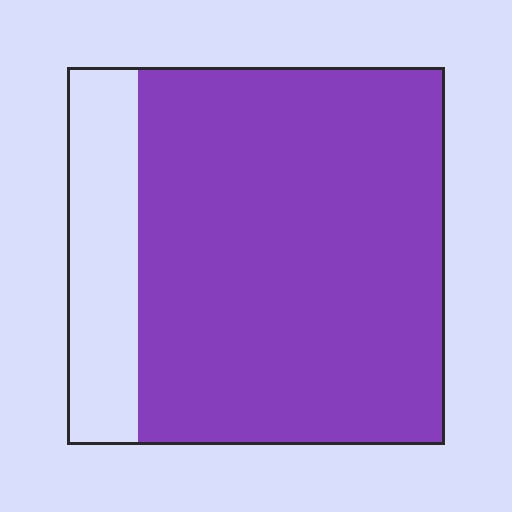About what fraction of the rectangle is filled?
About four fifths (4/5).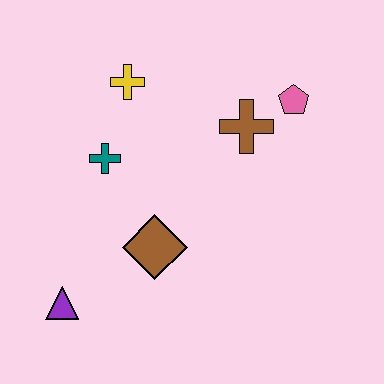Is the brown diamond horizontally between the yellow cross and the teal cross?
No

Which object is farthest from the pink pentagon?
The purple triangle is farthest from the pink pentagon.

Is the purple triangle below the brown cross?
Yes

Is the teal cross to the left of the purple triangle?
No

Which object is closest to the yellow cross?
The teal cross is closest to the yellow cross.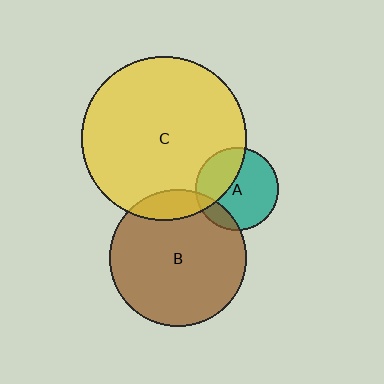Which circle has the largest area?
Circle C (yellow).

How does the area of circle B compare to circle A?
Approximately 2.7 times.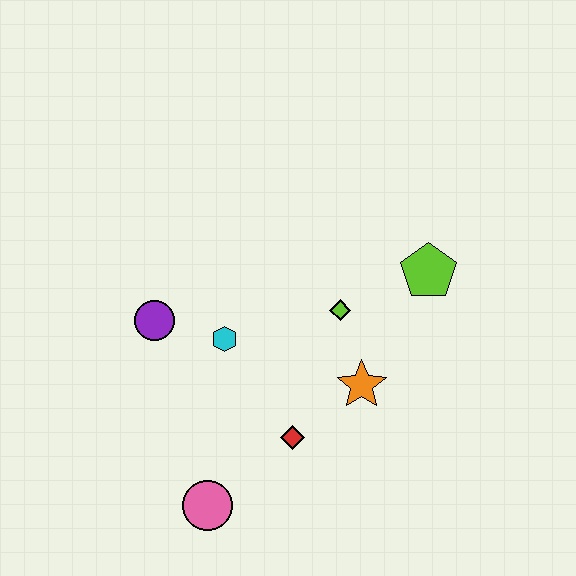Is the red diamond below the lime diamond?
Yes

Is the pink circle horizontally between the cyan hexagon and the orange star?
No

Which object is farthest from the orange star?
The purple circle is farthest from the orange star.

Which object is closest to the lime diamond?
The orange star is closest to the lime diamond.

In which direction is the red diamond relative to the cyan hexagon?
The red diamond is below the cyan hexagon.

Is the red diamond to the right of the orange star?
No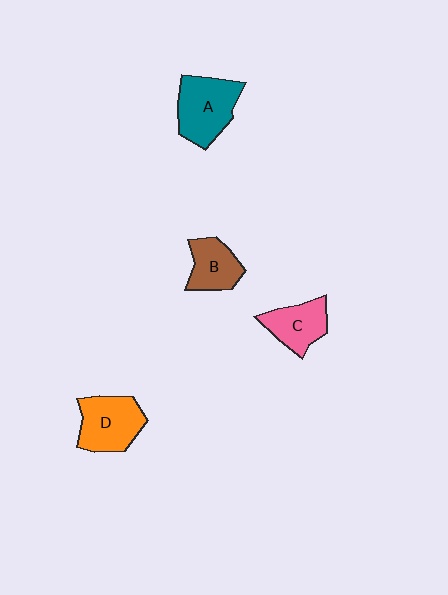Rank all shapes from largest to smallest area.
From largest to smallest: A (teal), D (orange), C (pink), B (brown).